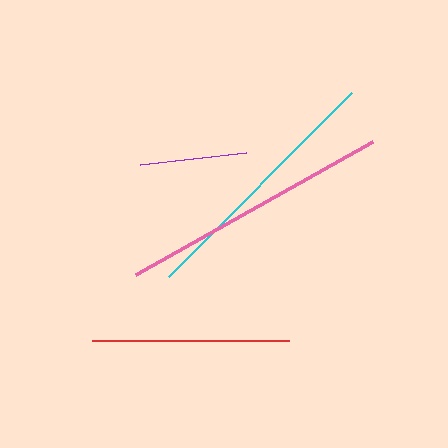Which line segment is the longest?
The pink line is the longest at approximately 272 pixels.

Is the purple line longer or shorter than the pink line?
The pink line is longer than the purple line.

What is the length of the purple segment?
The purple segment is approximately 107 pixels long.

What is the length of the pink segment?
The pink segment is approximately 272 pixels long.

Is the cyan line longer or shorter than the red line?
The cyan line is longer than the red line.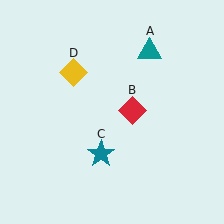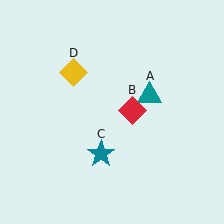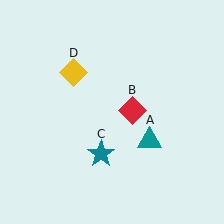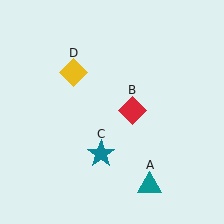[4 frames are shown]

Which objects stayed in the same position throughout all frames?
Red diamond (object B) and teal star (object C) and yellow diamond (object D) remained stationary.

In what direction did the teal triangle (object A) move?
The teal triangle (object A) moved down.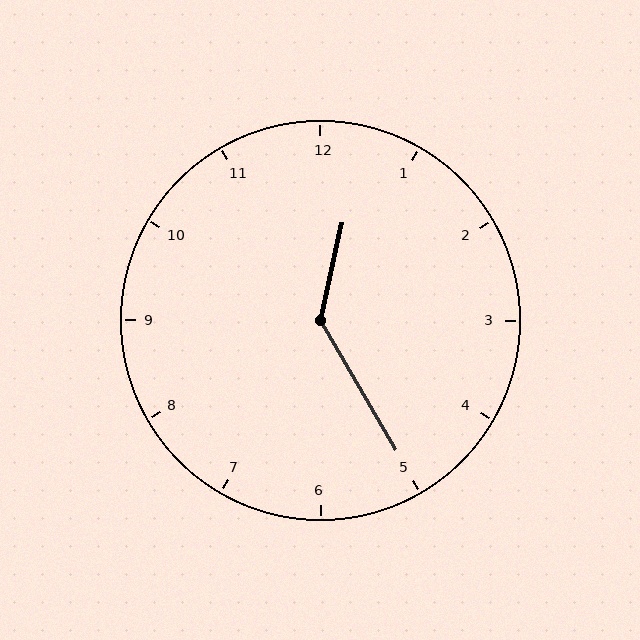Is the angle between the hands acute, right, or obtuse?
It is obtuse.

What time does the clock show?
12:25.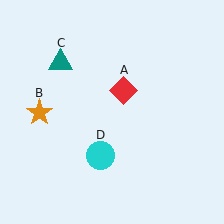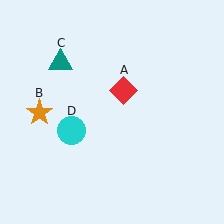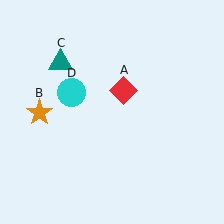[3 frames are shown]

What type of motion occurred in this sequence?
The cyan circle (object D) rotated clockwise around the center of the scene.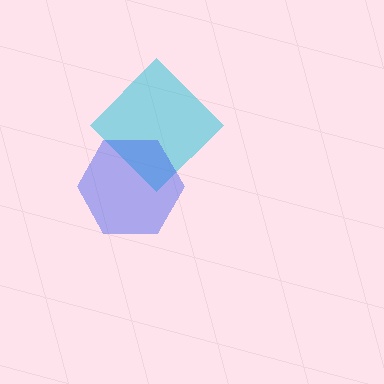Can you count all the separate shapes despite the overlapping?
Yes, there are 2 separate shapes.